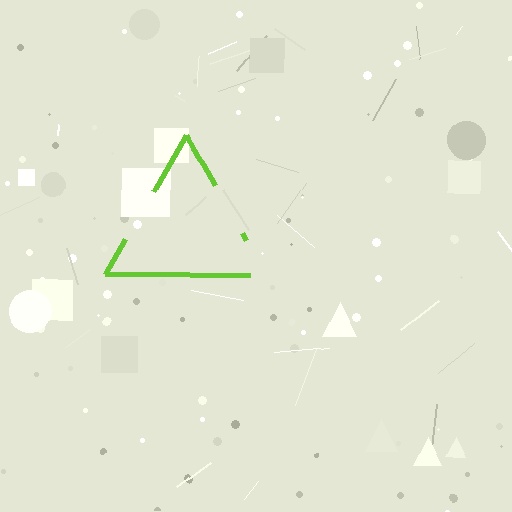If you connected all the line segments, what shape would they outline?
They would outline a triangle.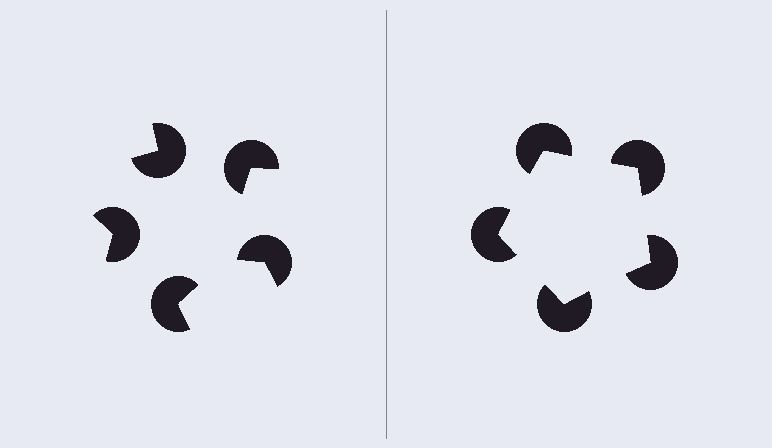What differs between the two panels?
The pac-man discs are positioned identically on both sides; only the wedge orientations differ. On the right they align to a pentagon; on the left they are misaligned.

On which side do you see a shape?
An illusory pentagon appears on the right side. On the left side the wedge cuts are rotated, so no coherent shape forms.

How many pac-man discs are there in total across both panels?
10 — 5 on each side.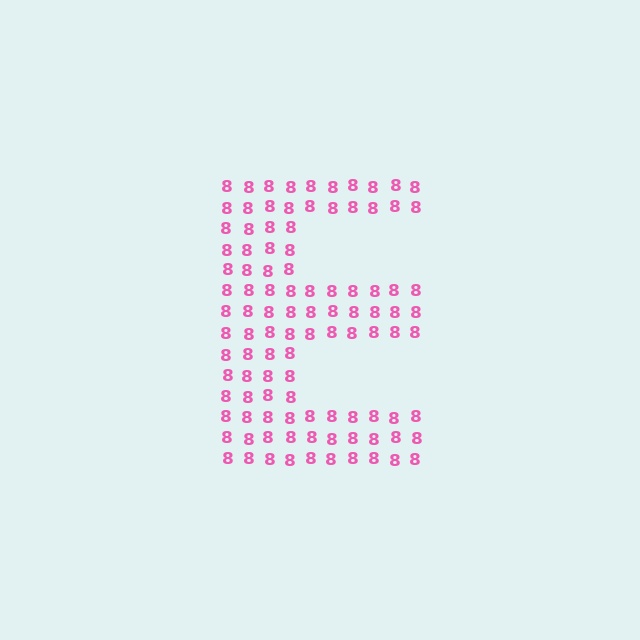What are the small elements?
The small elements are digit 8's.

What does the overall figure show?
The overall figure shows the letter E.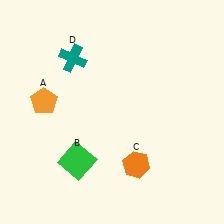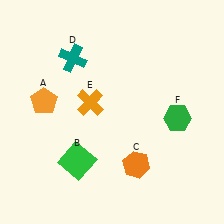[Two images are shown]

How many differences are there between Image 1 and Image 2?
There are 2 differences between the two images.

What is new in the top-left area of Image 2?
An orange cross (E) was added in the top-left area of Image 2.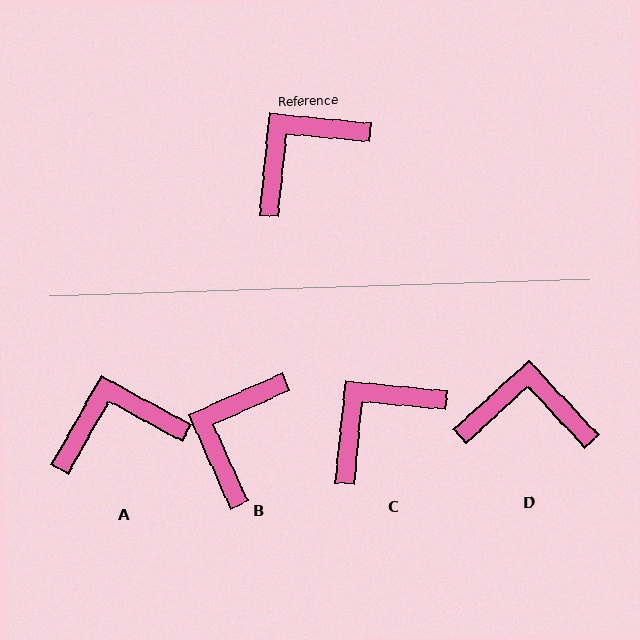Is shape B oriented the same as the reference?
No, it is off by about 30 degrees.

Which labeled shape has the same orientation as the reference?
C.